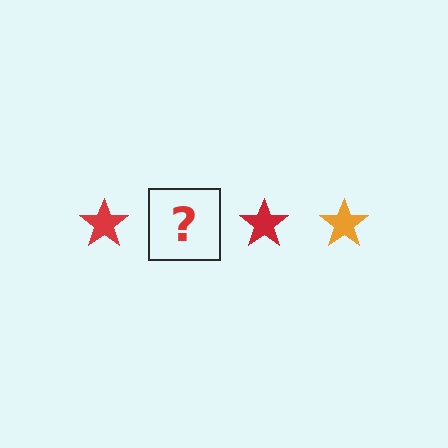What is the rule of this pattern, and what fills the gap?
The rule is that the pattern cycles through red, orange stars. The gap should be filled with an orange star.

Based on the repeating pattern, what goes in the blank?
The blank should be an orange star.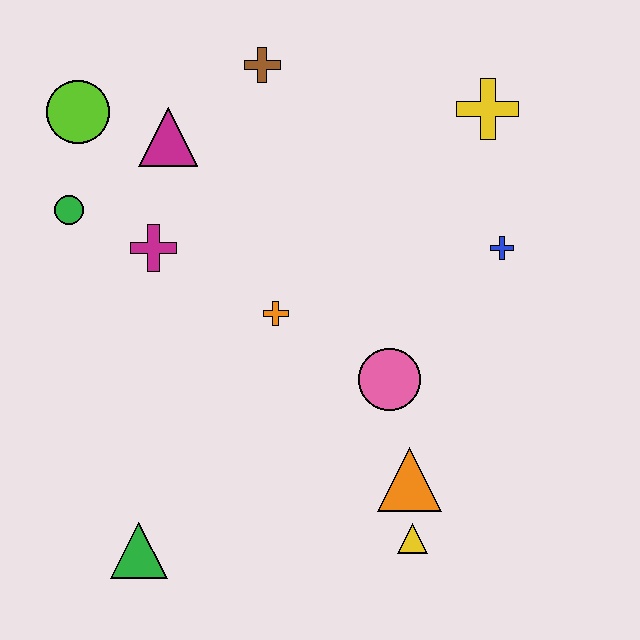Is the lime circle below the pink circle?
No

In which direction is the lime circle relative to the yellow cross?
The lime circle is to the left of the yellow cross.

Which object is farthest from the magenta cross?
The yellow triangle is farthest from the magenta cross.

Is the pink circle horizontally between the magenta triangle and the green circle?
No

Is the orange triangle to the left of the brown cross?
No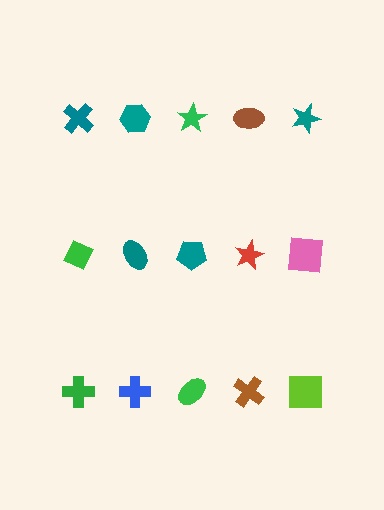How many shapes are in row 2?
5 shapes.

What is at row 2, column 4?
A red star.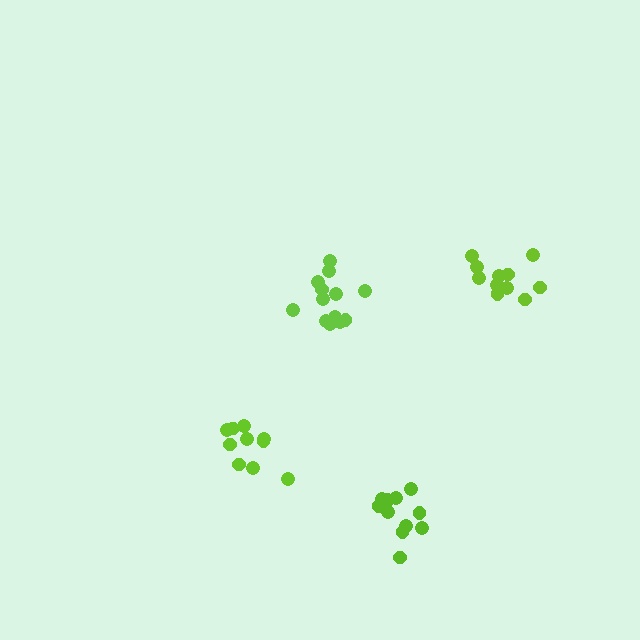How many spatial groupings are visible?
There are 4 spatial groupings.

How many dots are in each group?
Group 1: 11 dots, Group 2: 14 dots, Group 3: 10 dots, Group 4: 11 dots (46 total).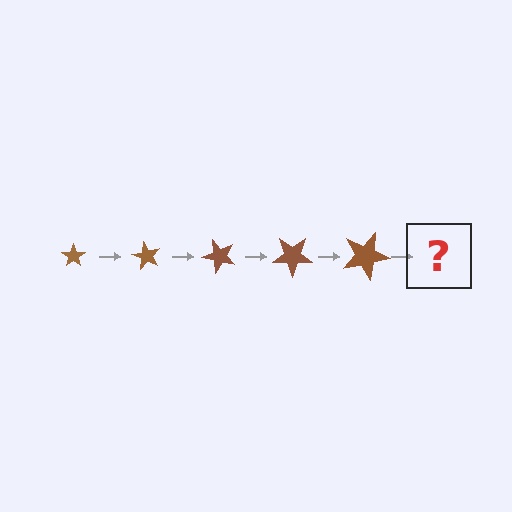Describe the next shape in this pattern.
It should be a star, larger than the previous one and rotated 300 degrees from the start.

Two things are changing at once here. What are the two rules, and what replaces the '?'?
The two rules are that the star grows larger each step and it rotates 60 degrees each step. The '?' should be a star, larger than the previous one and rotated 300 degrees from the start.